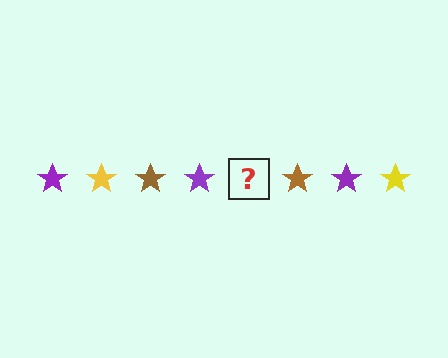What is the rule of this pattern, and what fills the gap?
The rule is that the pattern cycles through purple, yellow, brown stars. The gap should be filled with a yellow star.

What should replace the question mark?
The question mark should be replaced with a yellow star.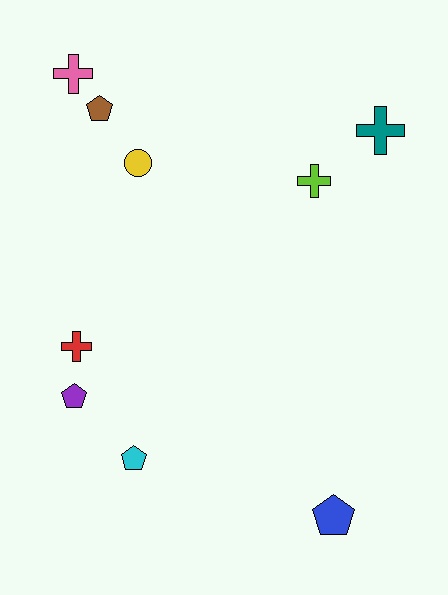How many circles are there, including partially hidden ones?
There is 1 circle.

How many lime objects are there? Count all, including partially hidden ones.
There is 1 lime object.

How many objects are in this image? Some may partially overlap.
There are 9 objects.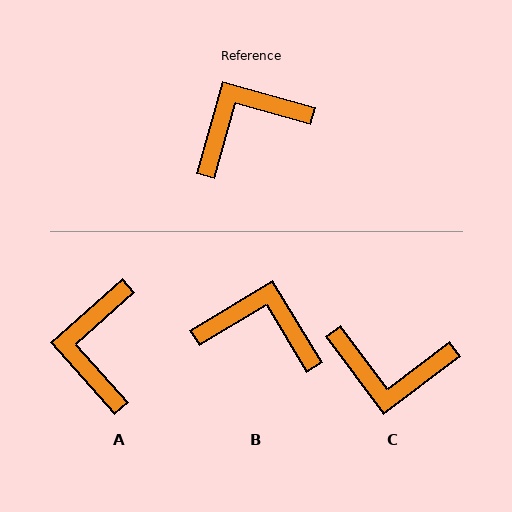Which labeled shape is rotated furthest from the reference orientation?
C, about 143 degrees away.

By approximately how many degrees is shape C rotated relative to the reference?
Approximately 143 degrees counter-clockwise.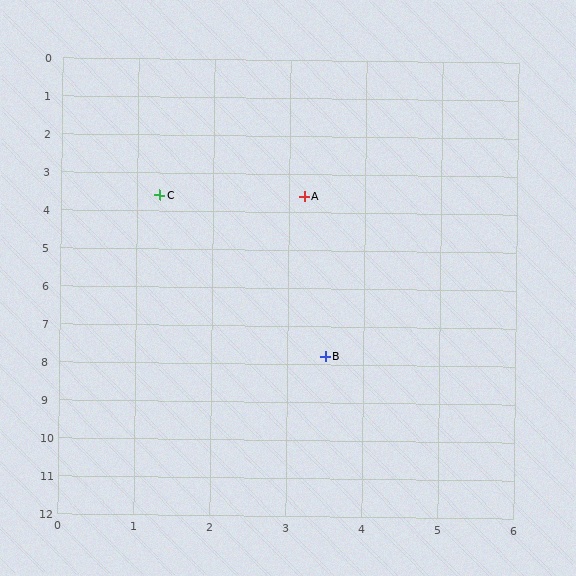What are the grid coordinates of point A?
Point A is at approximately (3.2, 3.6).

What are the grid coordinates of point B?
Point B is at approximately (3.5, 7.8).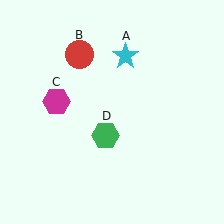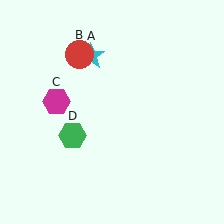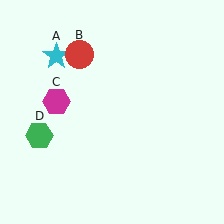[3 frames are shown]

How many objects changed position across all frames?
2 objects changed position: cyan star (object A), green hexagon (object D).